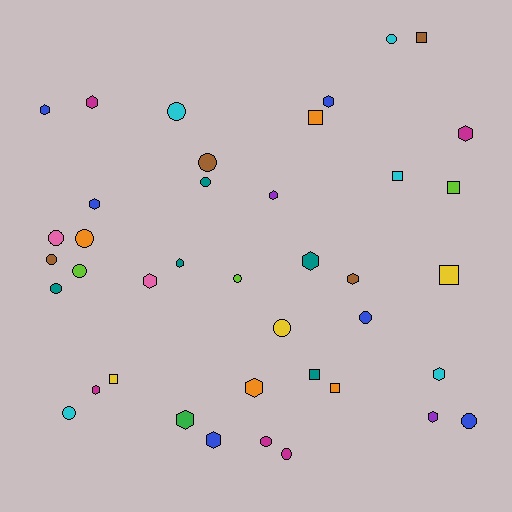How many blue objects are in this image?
There are 6 blue objects.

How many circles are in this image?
There are 16 circles.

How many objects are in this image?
There are 40 objects.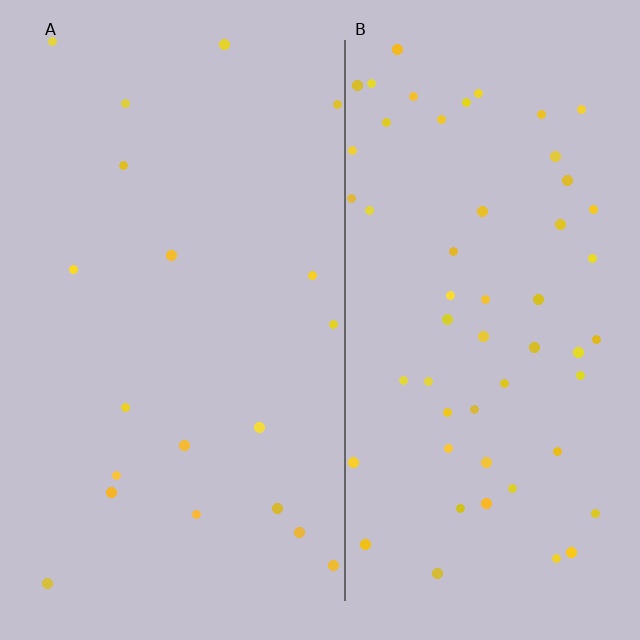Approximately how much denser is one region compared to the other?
Approximately 2.9× — region B over region A.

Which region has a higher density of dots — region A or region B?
B (the right).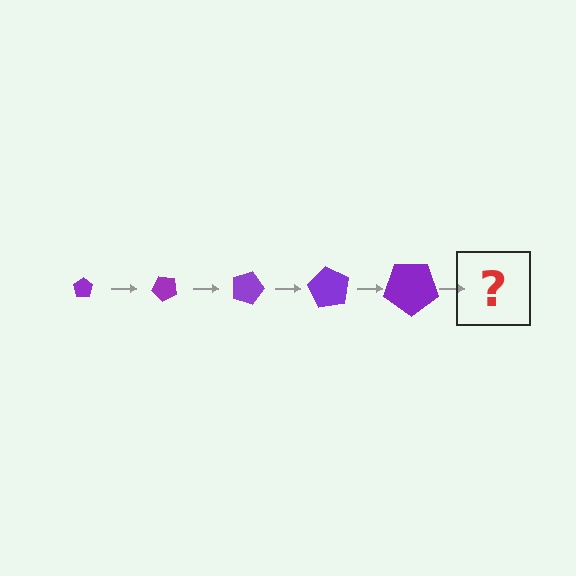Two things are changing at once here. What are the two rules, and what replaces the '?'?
The two rules are that the pentagon grows larger each step and it rotates 45 degrees each step. The '?' should be a pentagon, larger than the previous one and rotated 225 degrees from the start.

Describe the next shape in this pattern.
It should be a pentagon, larger than the previous one and rotated 225 degrees from the start.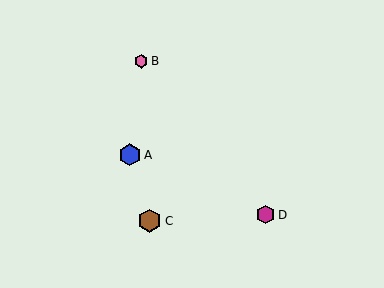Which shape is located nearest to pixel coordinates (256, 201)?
The magenta hexagon (labeled D) at (266, 215) is nearest to that location.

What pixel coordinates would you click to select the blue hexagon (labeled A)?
Click at (130, 155) to select the blue hexagon A.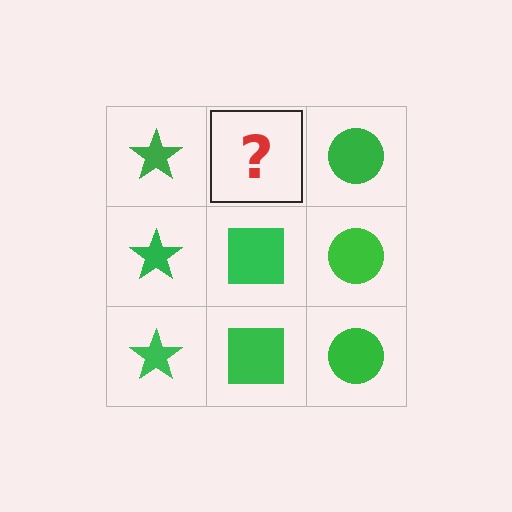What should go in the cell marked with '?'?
The missing cell should contain a green square.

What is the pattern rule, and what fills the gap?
The rule is that each column has a consistent shape. The gap should be filled with a green square.